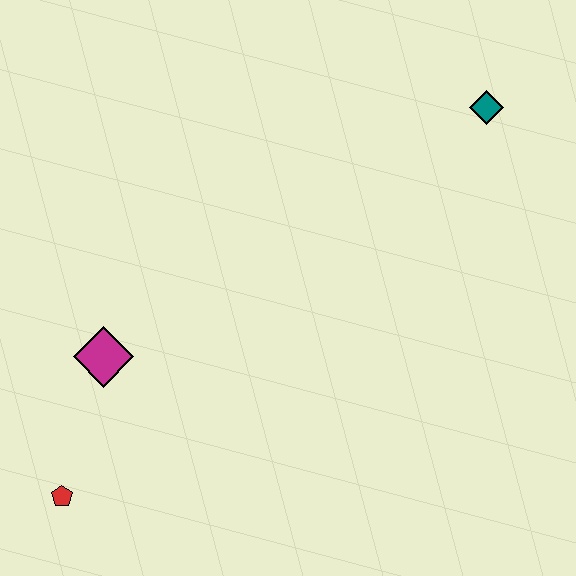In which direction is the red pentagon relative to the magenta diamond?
The red pentagon is below the magenta diamond.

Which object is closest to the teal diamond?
The magenta diamond is closest to the teal diamond.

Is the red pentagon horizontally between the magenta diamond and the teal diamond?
No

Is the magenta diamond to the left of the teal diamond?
Yes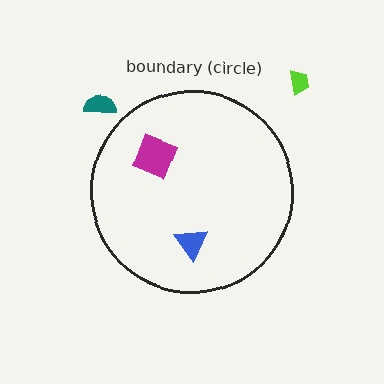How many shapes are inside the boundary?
2 inside, 2 outside.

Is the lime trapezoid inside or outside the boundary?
Outside.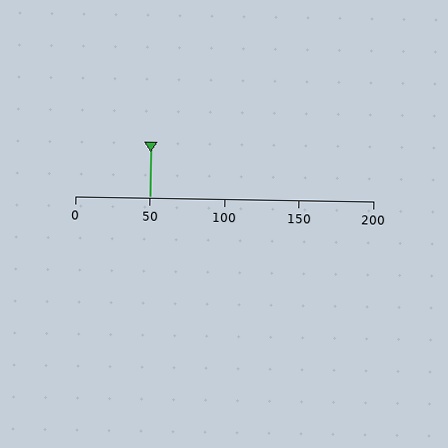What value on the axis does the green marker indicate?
The marker indicates approximately 50.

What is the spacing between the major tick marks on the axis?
The major ticks are spaced 50 apart.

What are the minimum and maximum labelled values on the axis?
The axis runs from 0 to 200.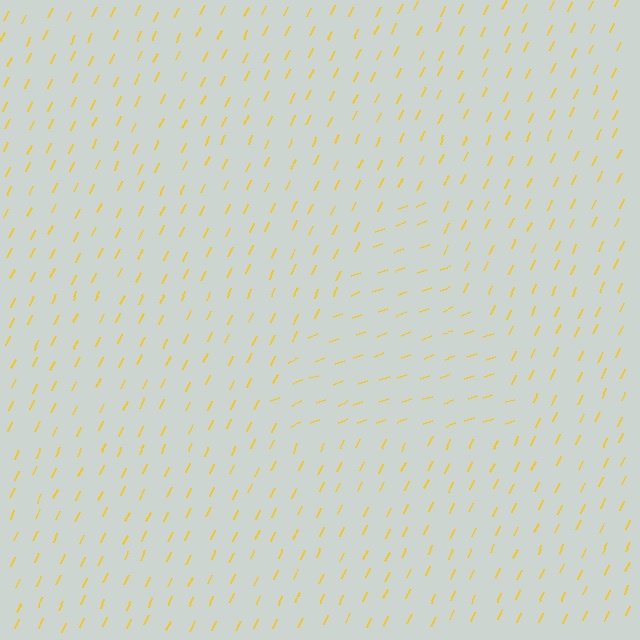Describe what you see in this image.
The image is filled with small yellow line segments. A triangle region in the image has lines oriented differently from the surrounding lines, creating a visible texture boundary.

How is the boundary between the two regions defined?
The boundary is defined purely by a change in line orientation (approximately 45 degrees difference). All lines are the same color and thickness.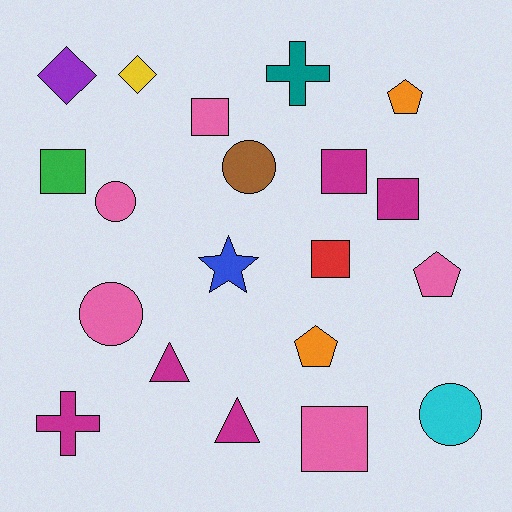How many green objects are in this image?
There is 1 green object.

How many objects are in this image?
There are 20 objects.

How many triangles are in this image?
There are 2 triangles.